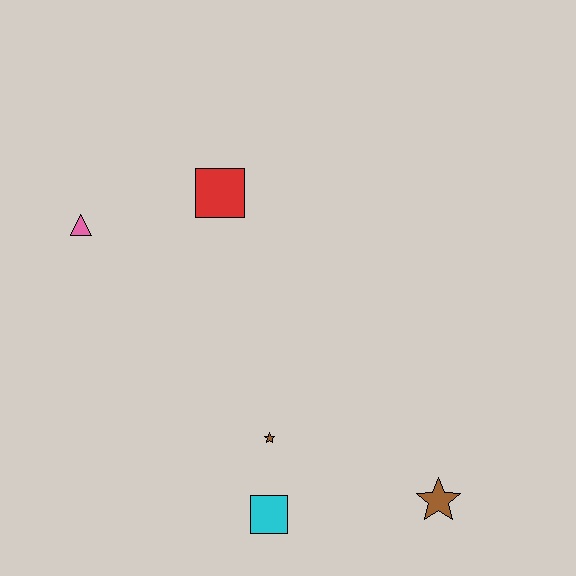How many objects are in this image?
There are 5 objects.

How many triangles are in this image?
There is 1 triangle.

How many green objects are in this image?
There are no green objects.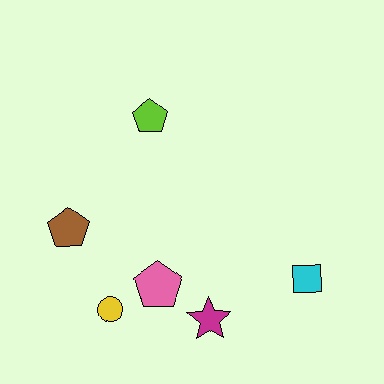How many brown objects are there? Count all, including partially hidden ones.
There is 1 brown object.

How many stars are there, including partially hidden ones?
There is 1 star.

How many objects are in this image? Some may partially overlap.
There are 6 objects.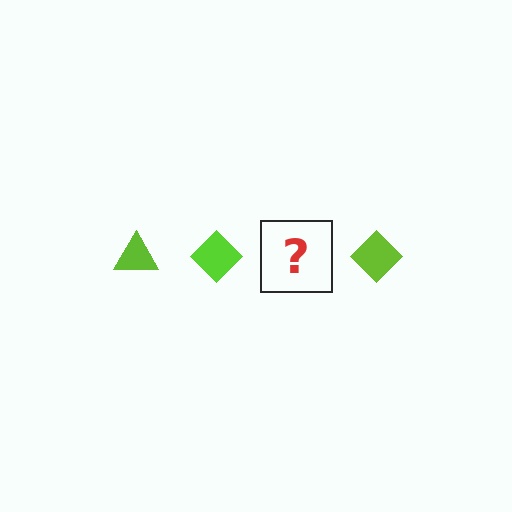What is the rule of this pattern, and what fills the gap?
The rule is that the pattern cycles through triangle, diamond shapes in lime. The gap should be filled with a lime triangle.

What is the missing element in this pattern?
The missing element is a lime triangle.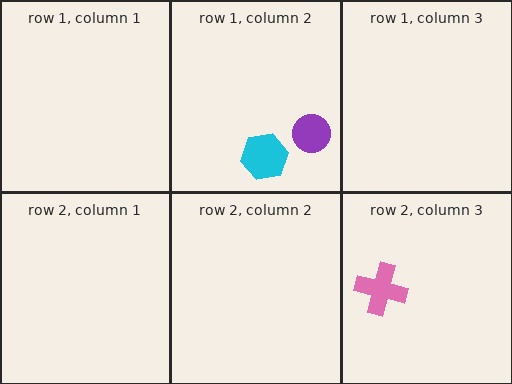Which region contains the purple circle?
The row 1, column 2 region.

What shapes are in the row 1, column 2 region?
The cyan hexagon, the purple circle.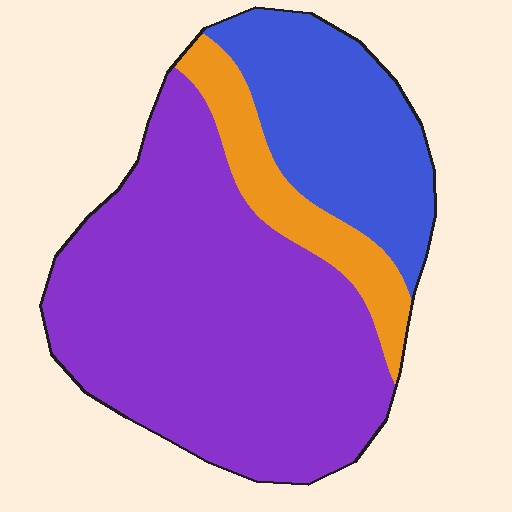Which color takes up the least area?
Orange, at roughly 15%.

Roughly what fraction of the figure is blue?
Blue covers about 25% of the figure.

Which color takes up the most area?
Purple, at roughly 60%.